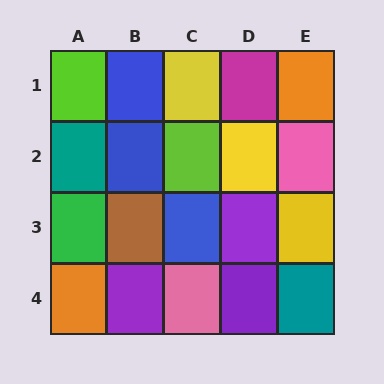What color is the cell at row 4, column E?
Teal.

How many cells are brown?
1 cell is brown.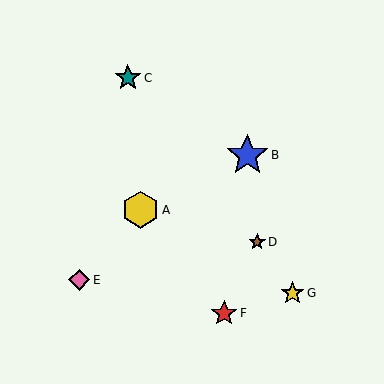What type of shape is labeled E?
Shape E is a pink diamond.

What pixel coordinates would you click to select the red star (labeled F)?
Click at (224, 313) to select the red star F.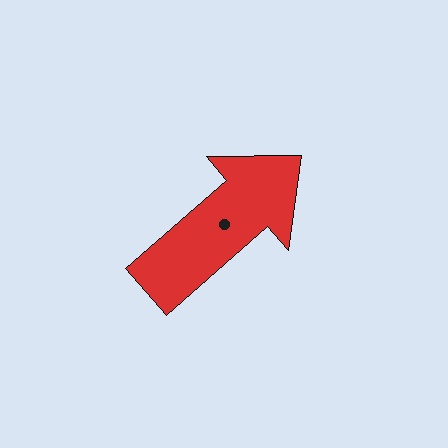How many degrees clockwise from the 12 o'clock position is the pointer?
Approximately 49 degrees.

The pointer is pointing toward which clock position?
Roughly 2 o'clock.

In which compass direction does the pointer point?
Northeast.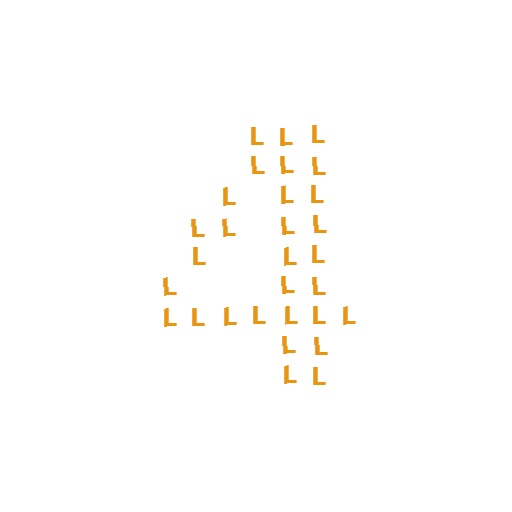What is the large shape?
The large shape is the digit 4.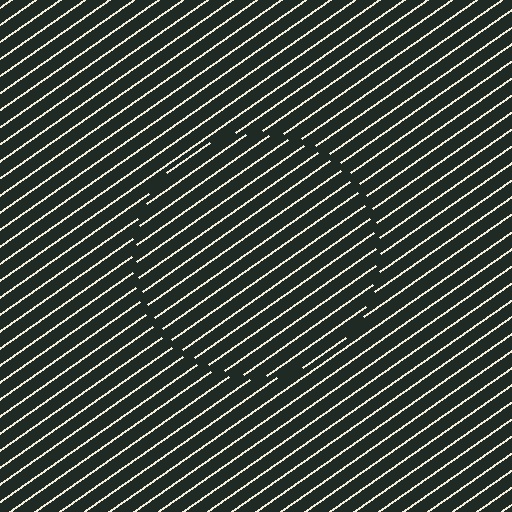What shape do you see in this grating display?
An illusory circle. The interior of the shape contains the same grating, shifted by half a period — the contour is defined by the phase discontinuity where line-ends from the inner and outer gratings abut.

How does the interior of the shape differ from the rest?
The interior of the shape contains the same grating, shifted by half a period — the contour is defined by the phase discontinuity where line-ends from the inner and outer gratings abut.